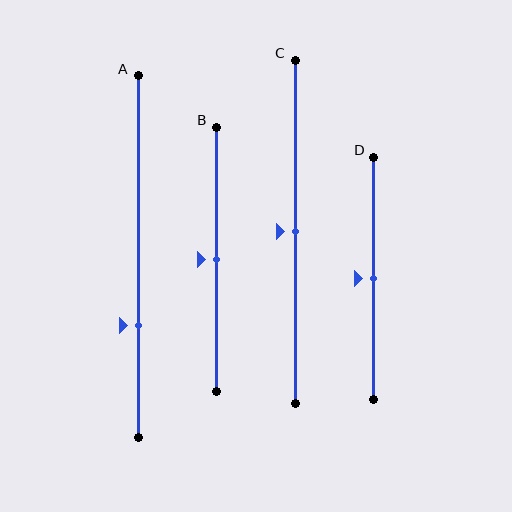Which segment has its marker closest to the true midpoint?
Segment B has its marker closest to the true midpoint.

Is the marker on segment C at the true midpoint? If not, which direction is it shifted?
Yes, the marker on segment C is at the true midpoint.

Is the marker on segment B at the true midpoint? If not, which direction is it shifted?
Yes, the marker on segment B is at the true midpoint.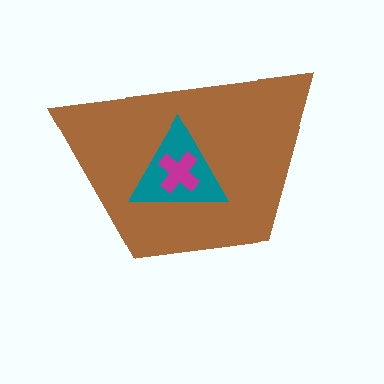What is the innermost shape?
The magenta cross.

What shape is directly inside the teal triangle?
The magenta cross.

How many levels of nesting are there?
3.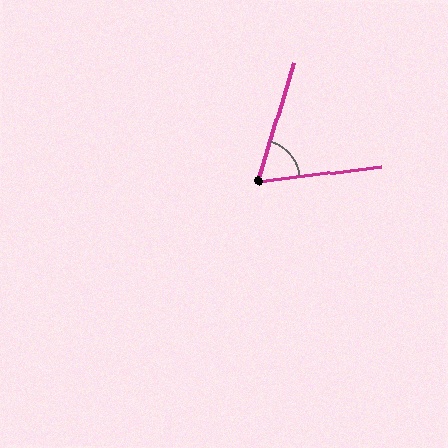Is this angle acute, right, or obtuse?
It is acute.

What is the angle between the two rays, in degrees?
Approximately 67 degrees.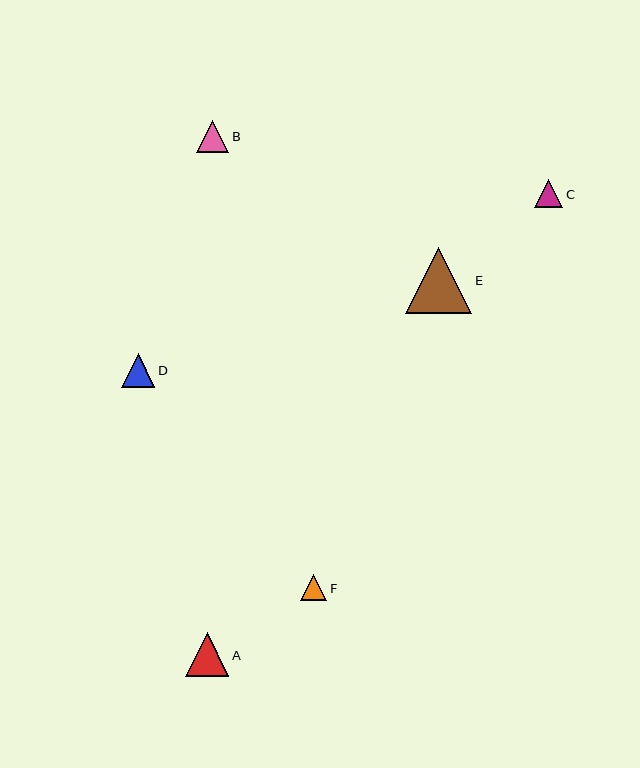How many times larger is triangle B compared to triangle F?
Triangle B is approximately 1.2 times the size of triangle F.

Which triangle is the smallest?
Triangle F is the smallest with a size of approximately 27 pixels.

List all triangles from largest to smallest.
From largest to smallest: E, A, D, B, C, F.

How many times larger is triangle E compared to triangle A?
Triangle E is approximately 1.5 times the size of triangle A.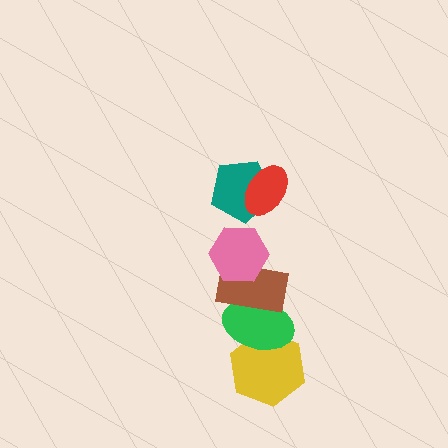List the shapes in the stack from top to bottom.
From top to bottom: the red ellipse, the teal pentagon, the pink hexagon, the brown rectangle, the green ellipse, the yellow hexagon.